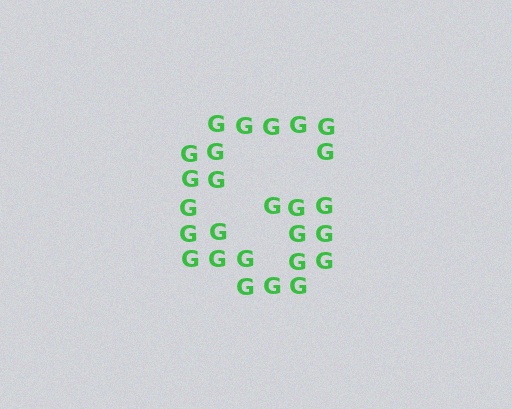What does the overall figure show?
The overall figure shows the letter G.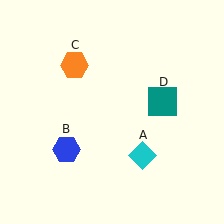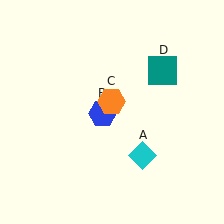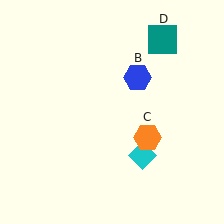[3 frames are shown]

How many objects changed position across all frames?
3 objects changed position: blue hexagon (object B), orange hexagon (object C), teal square (object D).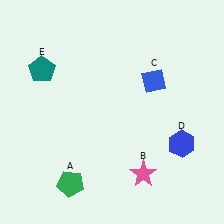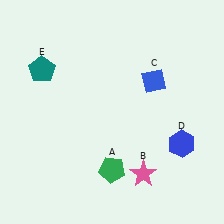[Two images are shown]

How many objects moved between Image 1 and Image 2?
1 object moved between the two images.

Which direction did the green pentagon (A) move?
The green pentagon (A) moved right.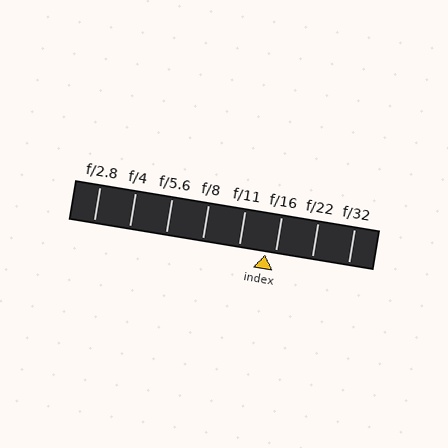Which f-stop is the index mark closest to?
The index mark is closest to f/16.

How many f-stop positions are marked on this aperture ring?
There are 8 f-stop positions marked.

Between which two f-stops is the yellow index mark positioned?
The index mark is between f/11 and f/16.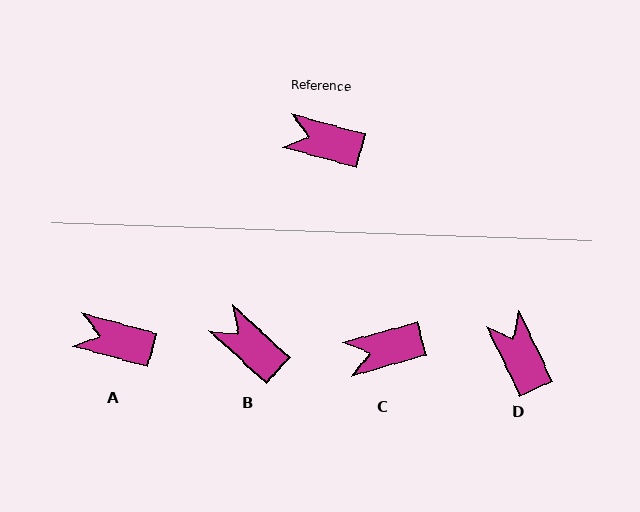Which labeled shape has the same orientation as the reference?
A.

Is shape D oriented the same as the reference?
No, it is off by about 49 degrees.